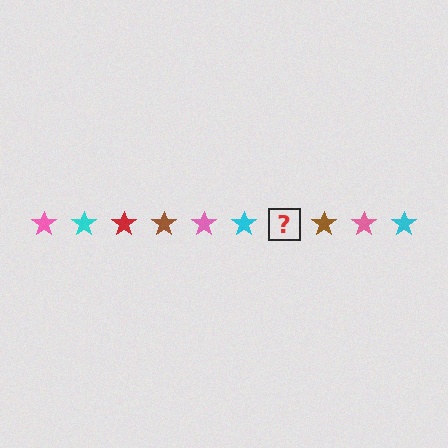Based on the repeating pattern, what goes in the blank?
The blank should be a red star.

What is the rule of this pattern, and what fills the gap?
The rule is that the pattern cycles through pink, cyan, red, brown stars. The gap should be filled with a red star.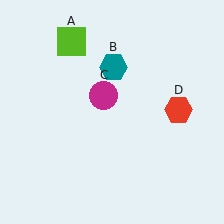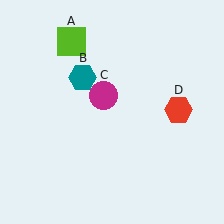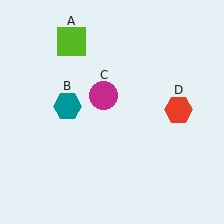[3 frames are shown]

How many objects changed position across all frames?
1 object changed position: teal hexagon (object B).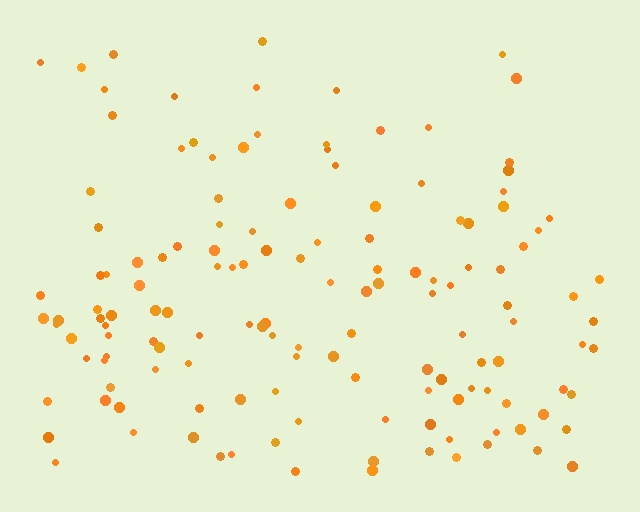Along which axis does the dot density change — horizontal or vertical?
Vertical.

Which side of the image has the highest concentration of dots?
The bottom.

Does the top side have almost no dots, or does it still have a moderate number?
Still a moderate number, just noticeably fewer than the bottom.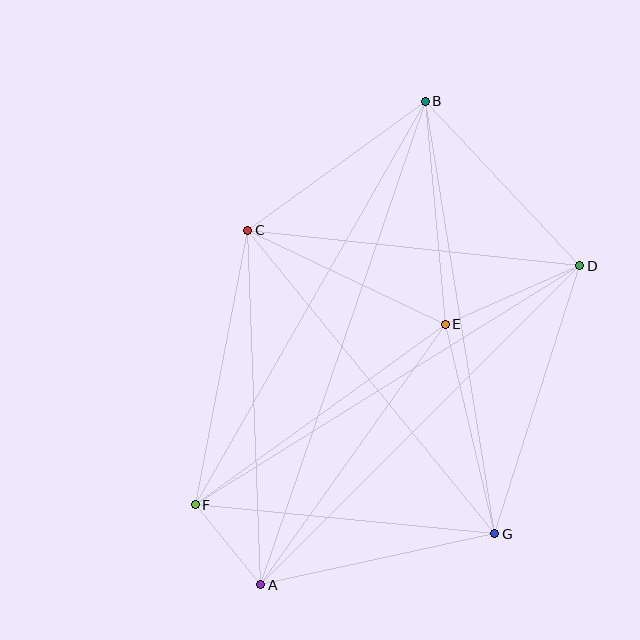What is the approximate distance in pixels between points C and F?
The distance between C and F is approximately 279 pixels.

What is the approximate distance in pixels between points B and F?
The distance between B and F is approximately 465 pixels.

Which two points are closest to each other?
Points A and F are closest to each other.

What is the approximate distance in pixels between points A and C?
The distance between A and C is approximately 355 pixels.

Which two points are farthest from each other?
Points A and B are farthest from each other.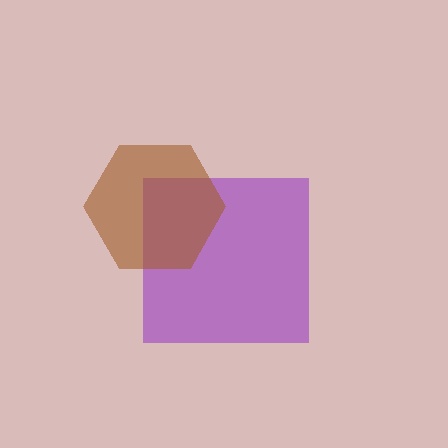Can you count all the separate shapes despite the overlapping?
Yes, there are 2 separate shapes.